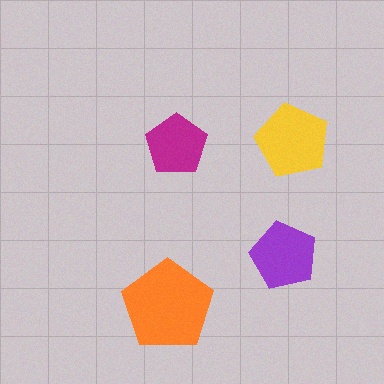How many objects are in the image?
There are 4 objects in the image.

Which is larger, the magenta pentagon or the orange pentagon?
The orange one.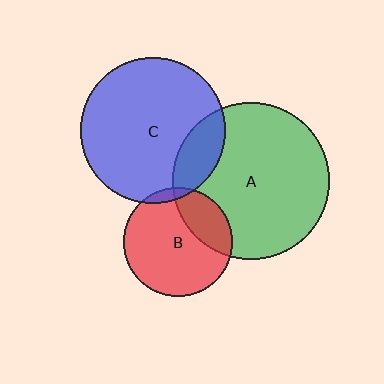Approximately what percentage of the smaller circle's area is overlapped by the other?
Approximately 5%.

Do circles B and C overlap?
Yes.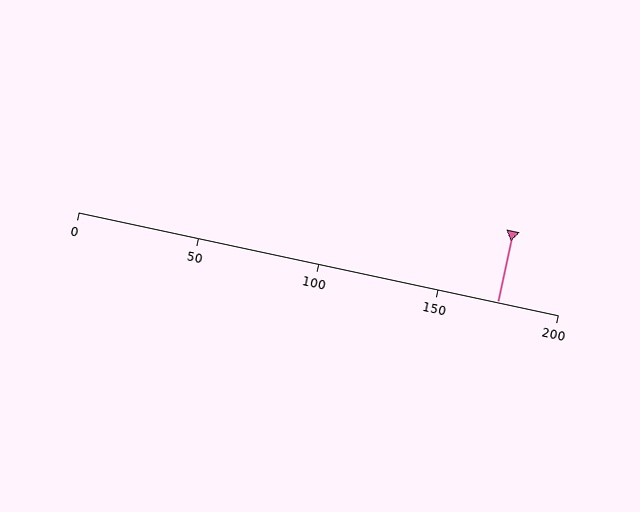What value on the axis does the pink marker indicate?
The marker indicates approximately 175.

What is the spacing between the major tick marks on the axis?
The major ticks are spaced 50 apart.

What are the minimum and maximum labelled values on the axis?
The axis runs from 0 to 200.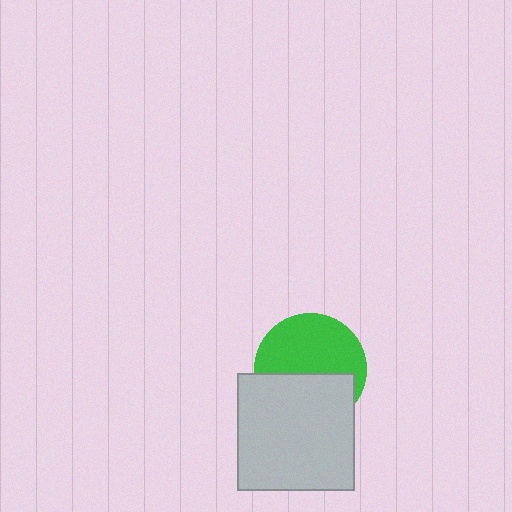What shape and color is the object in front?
The object in front is a light gray square.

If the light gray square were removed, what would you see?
You would see the complete green circle.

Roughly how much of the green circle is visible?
About half of it is visible (roughly 57%).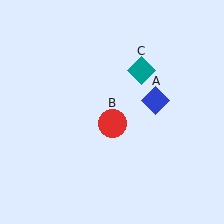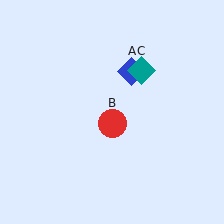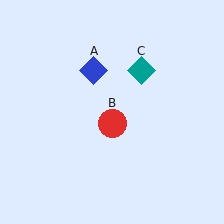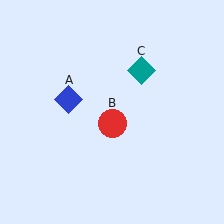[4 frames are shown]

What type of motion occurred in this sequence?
The blue diamond (object A) rotated counterclockwise around the center of the scene.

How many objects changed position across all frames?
1 object changed position: blue diamond (object A).